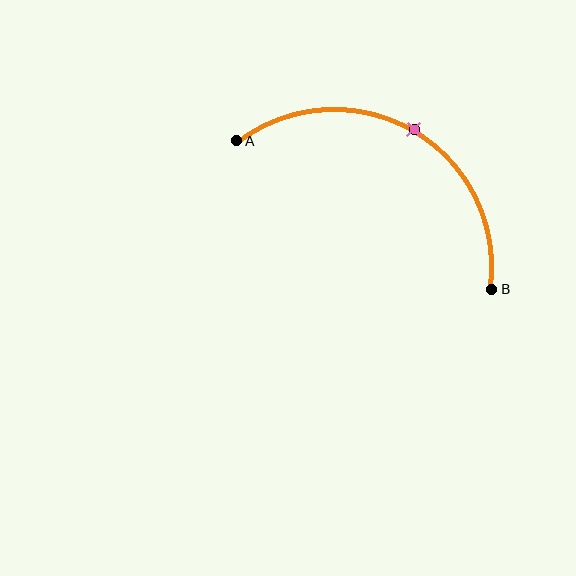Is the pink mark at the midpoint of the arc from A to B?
Yes. The pink mark lies on the arc at equal arc-length from both A and B — it is the arc midpoint.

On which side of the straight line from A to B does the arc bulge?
The arc bulges above the straight line connecting A and B.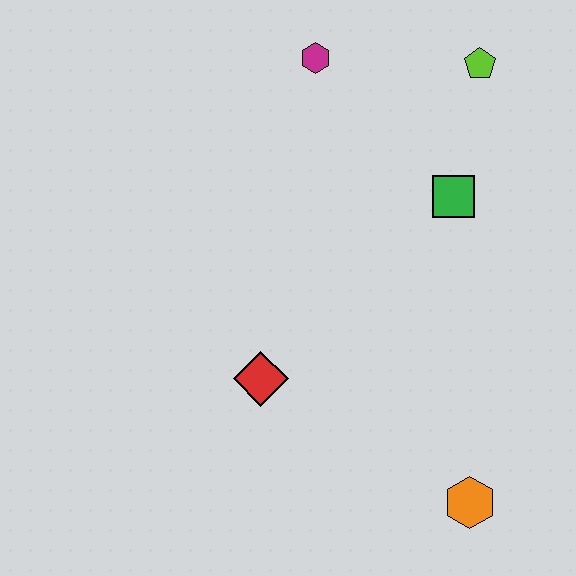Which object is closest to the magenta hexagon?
The lime pentagon is closest to the magenta hexagon.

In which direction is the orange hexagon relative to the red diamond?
The orange hexagon is to the right of the red diamond.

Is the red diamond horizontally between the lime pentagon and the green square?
No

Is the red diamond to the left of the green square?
Yes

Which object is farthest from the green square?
The orange hexagon is farthest from the green square.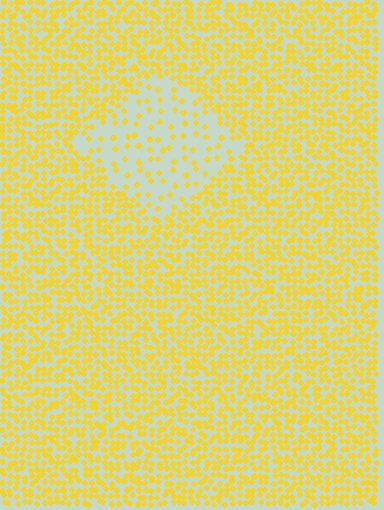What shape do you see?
I see a diamond.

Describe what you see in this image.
The image contains small yellow elements arranged at two different densities. A diamond-shaped region is visible where the elements are less densely packed than the surrounding area.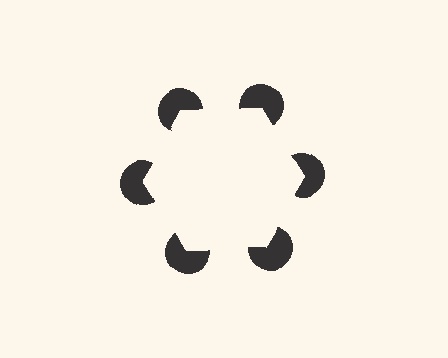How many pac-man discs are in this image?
There are 6 — one at each vertex of the illusory hexagon.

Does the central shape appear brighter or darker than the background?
It typically appears slightly brighter than the background, even though no actual brightness change is drawn.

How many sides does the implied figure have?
6 sides.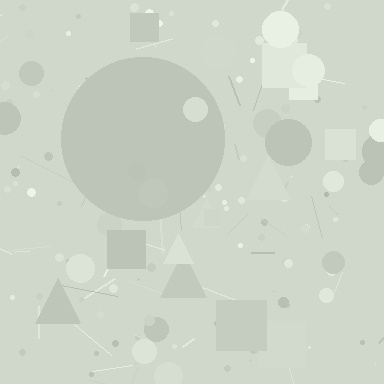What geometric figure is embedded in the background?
A circle is embedded in the background.